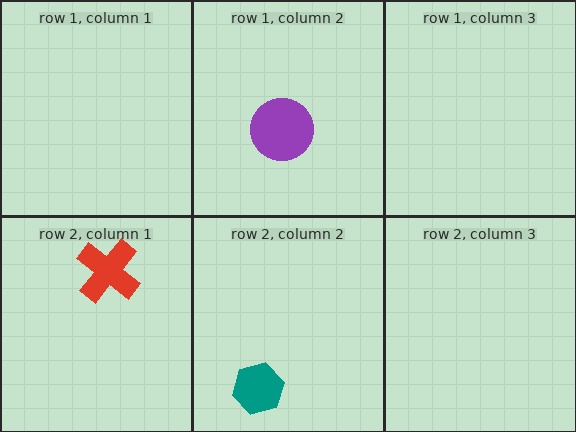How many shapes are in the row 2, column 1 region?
1.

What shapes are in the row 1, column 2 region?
The purple circle.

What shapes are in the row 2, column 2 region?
The teal hexagon.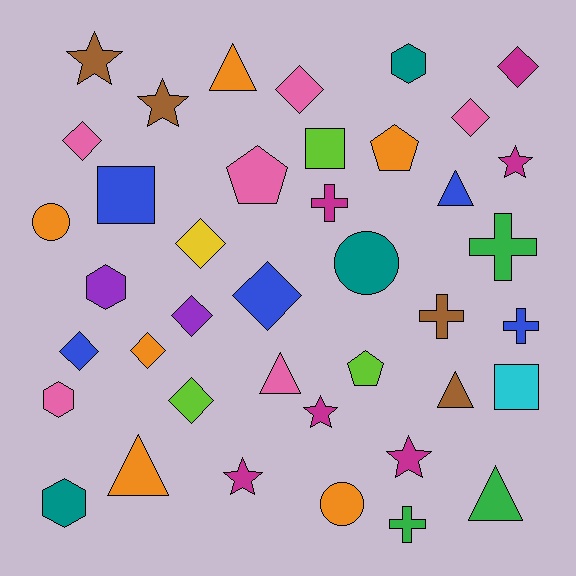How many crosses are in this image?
There are 5 crosses.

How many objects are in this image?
There are 40 objects.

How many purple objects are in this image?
There are 2 purple objects.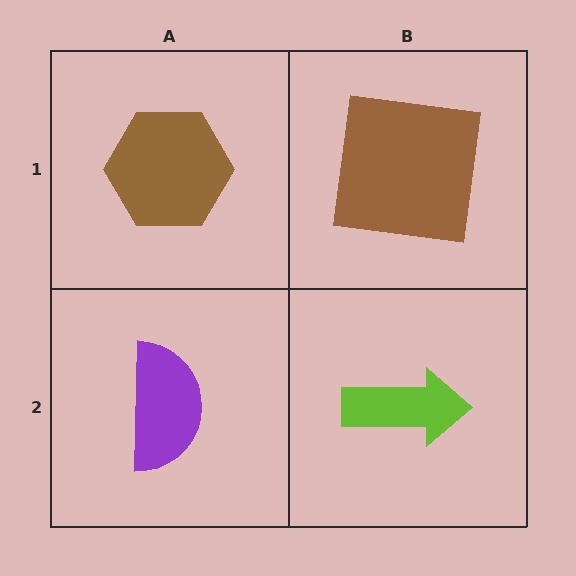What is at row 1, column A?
A brown hexagon.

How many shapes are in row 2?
2 shapes.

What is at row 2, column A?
A purple semicircle.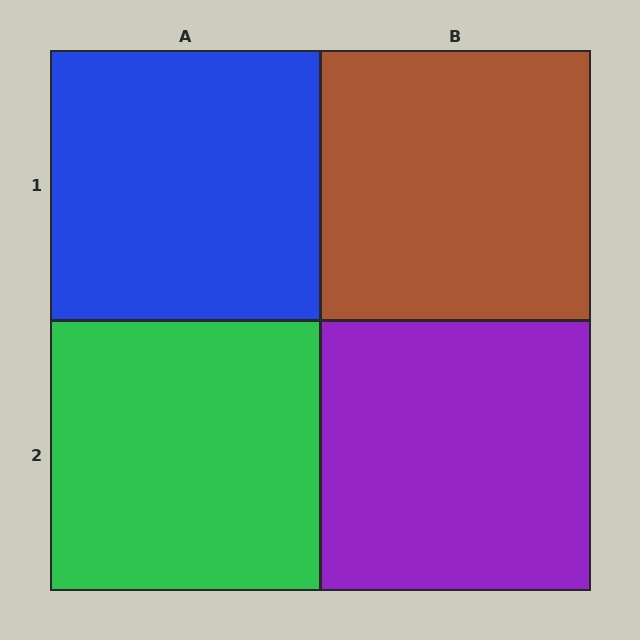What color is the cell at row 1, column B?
Brown.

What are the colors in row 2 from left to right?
Green, purple.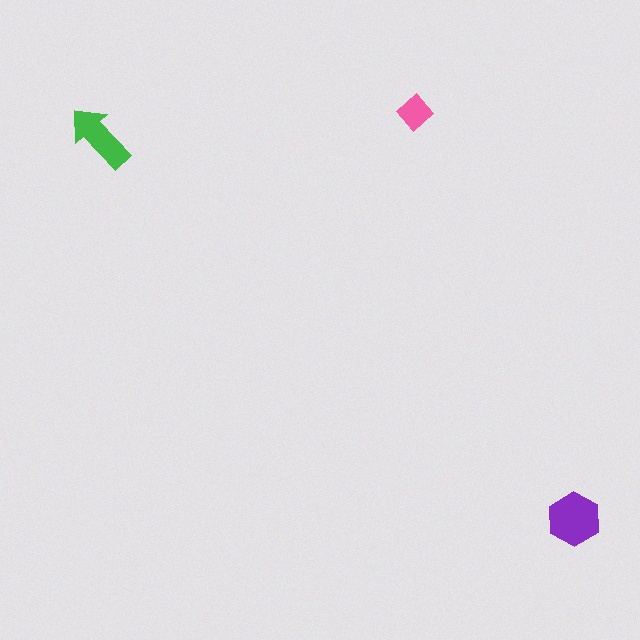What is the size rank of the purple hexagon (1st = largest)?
1st.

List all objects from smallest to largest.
The pink diamond, the green arrow, the purple hexagon.